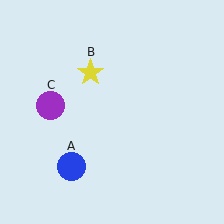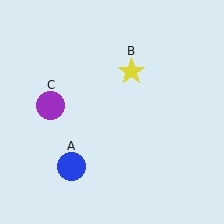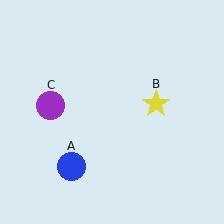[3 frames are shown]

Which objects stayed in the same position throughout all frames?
Blue circle (object A) and purple circle (object C) remained stationary.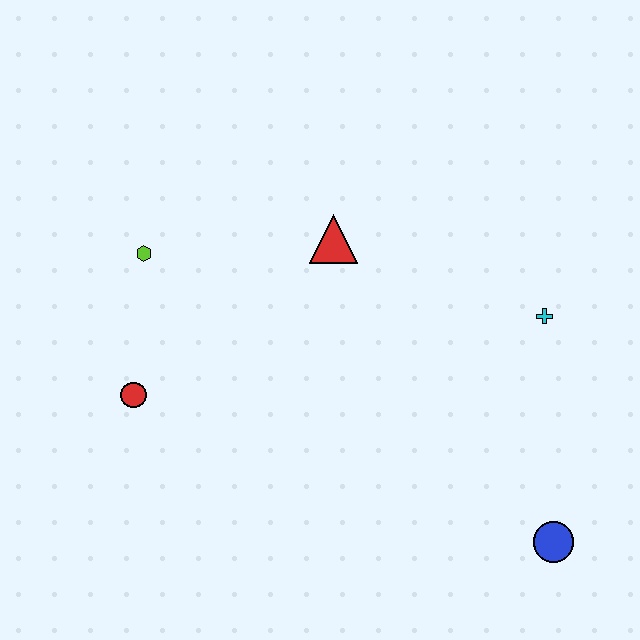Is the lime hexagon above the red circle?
Yes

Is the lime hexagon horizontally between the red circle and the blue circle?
Yes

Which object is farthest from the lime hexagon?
The blue circle is farthest from the lime hexagon.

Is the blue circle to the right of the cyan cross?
Yes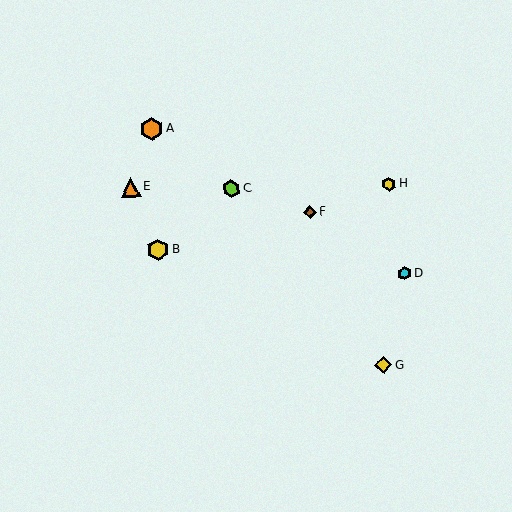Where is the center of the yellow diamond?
The center of the yellow diamond is at (383, 365).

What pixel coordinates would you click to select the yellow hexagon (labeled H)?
Click at (389, 184) to select the yellow hexagon H.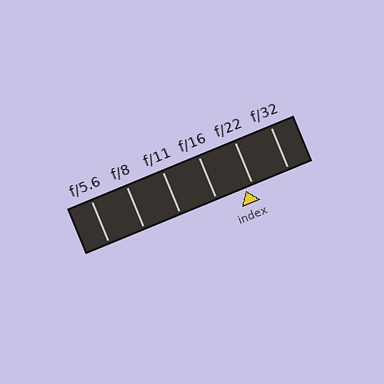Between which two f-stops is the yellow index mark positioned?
The index mark is between f/16 and f/22.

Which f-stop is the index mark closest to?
The index mark is closest to f/22.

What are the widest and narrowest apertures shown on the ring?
The widest aperture shown is f/5.6 and the narrowest is f/32.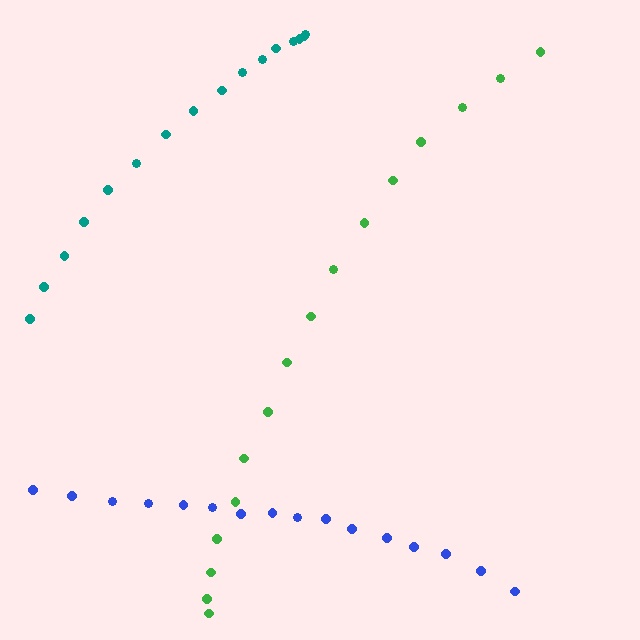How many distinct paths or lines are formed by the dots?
There are 3 distinct paths.